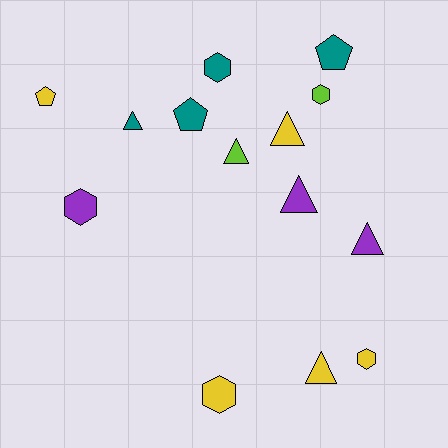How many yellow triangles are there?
There are 2 yellow triangles.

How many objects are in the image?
There are 14 objects.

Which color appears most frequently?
Yellow, with 5 objects.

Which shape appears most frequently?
Triangle, with 6 objects.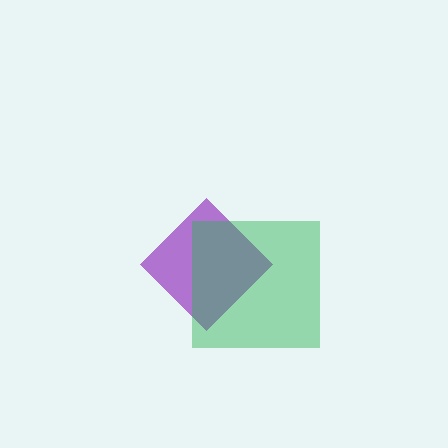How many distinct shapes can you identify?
There are 2 distinct shapes: a purple diamond, a green square.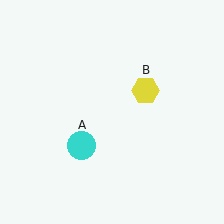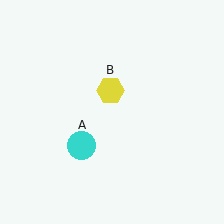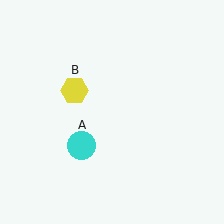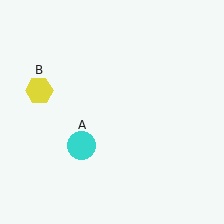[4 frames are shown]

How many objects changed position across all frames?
1 object changed position: yellow hexagon (object B).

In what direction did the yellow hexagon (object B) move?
The yellow hexagon (object B) moved left.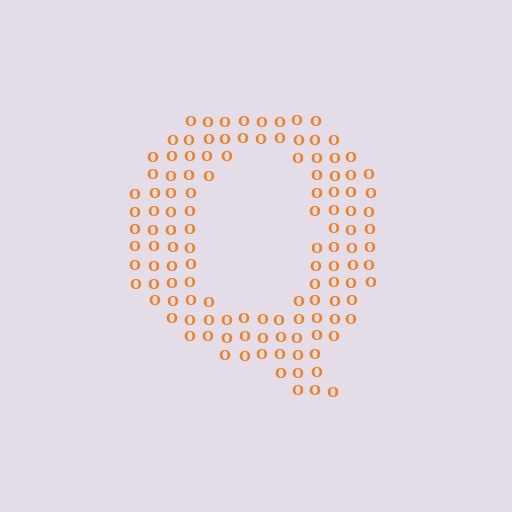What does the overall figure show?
The overall figure shows the letter Q.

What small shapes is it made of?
It is made of small letter O's.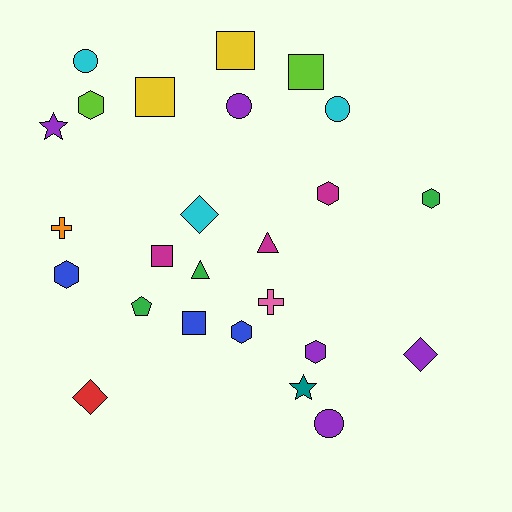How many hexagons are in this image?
There are 6 hexagons.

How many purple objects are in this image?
There are 5 purple objects.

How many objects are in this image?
There are 25 objects.